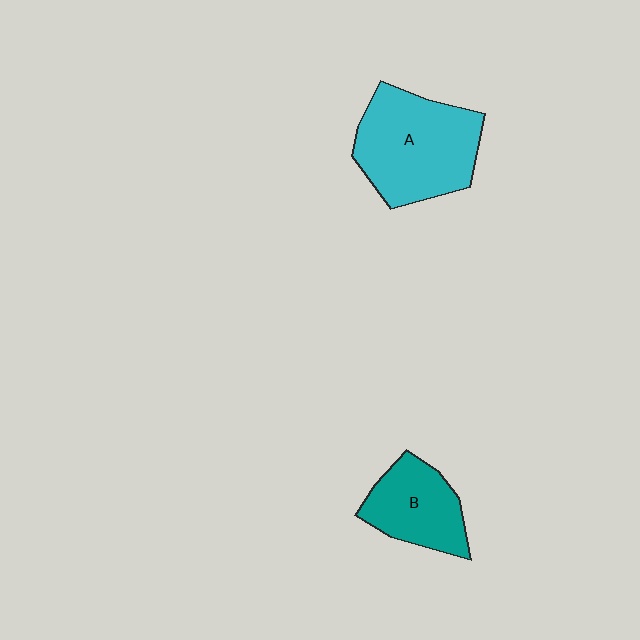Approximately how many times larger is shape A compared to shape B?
Approximately 1.6 times.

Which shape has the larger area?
Shape A (cyan).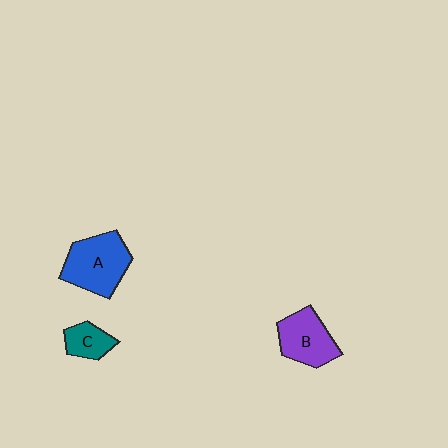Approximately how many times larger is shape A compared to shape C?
Approximately 2.2 times.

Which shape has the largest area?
Shape A (blue).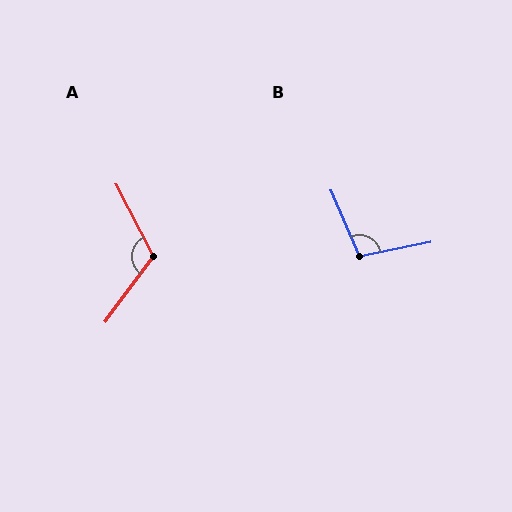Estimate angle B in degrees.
Approximately 102 degrees.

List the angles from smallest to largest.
B (102°), A (116°).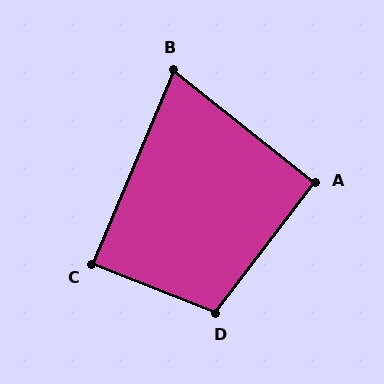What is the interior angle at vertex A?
Approximately 91 degrees (approximately right).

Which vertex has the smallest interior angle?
B, at approximately 74 degrees.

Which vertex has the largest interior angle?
D, at approximately 106 degrees.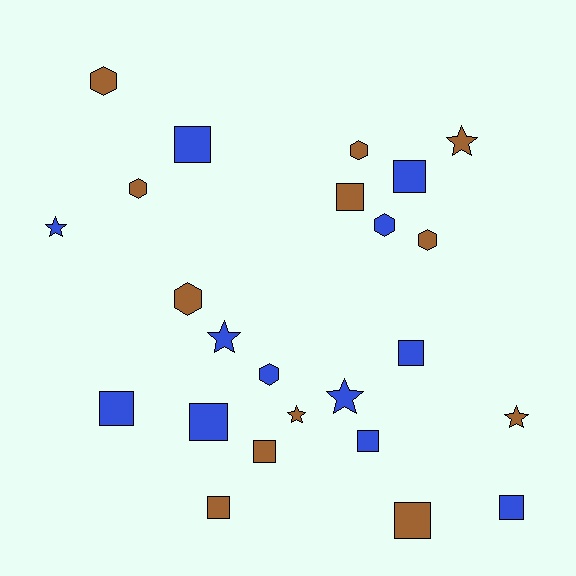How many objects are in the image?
There are 24 objects.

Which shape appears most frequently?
Square, with 11 objects.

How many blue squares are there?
There are 7 blue squares.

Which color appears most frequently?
Blue, with 12 objects.